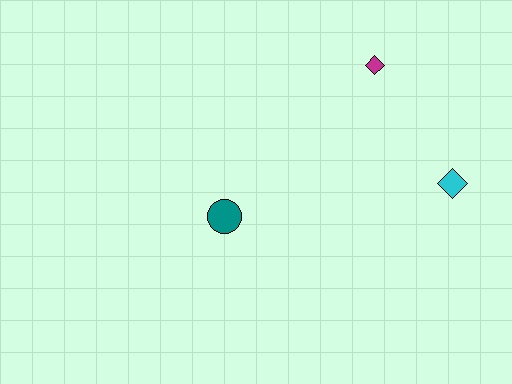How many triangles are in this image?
There are no triangles.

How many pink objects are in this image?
There are no pink objects.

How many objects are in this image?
There are 3 objects.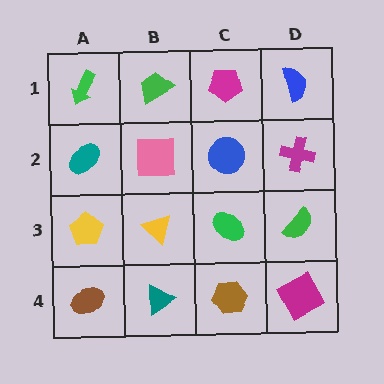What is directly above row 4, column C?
A green ellipse.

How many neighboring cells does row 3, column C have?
4.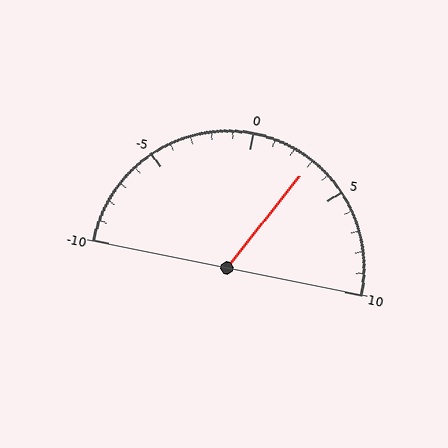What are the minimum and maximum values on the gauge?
The gauge ranges from -10 to 10.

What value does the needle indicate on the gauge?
The needle indicates approximately 3.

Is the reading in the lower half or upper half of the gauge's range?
The reading is in the upper half of the range (-10 to 10).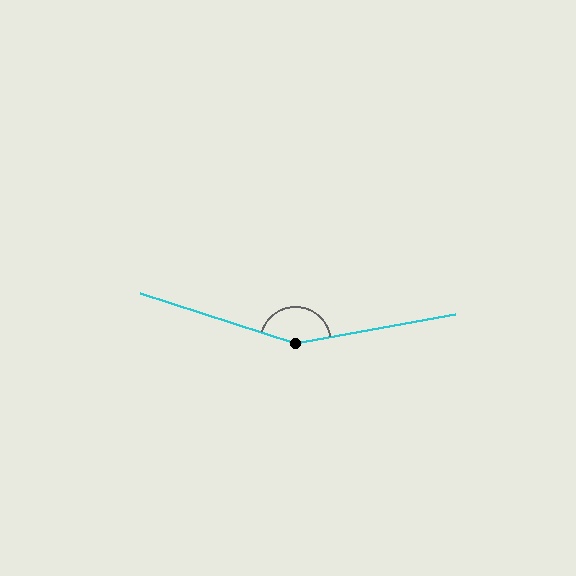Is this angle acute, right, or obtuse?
It is obtuse.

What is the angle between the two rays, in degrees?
Approximately 152 degrees.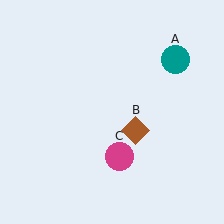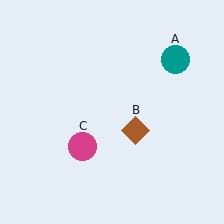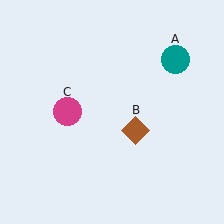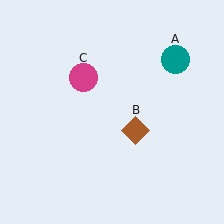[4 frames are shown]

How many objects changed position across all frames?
1 object changed position: magenta circle (object C).